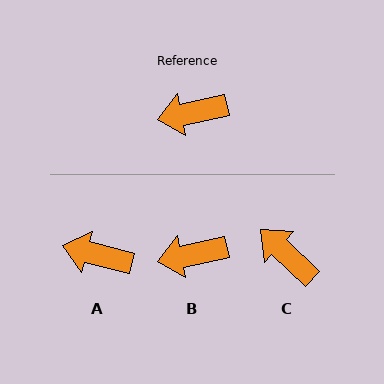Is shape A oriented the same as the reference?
No, it is off by about 26 degrees.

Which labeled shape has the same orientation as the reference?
B.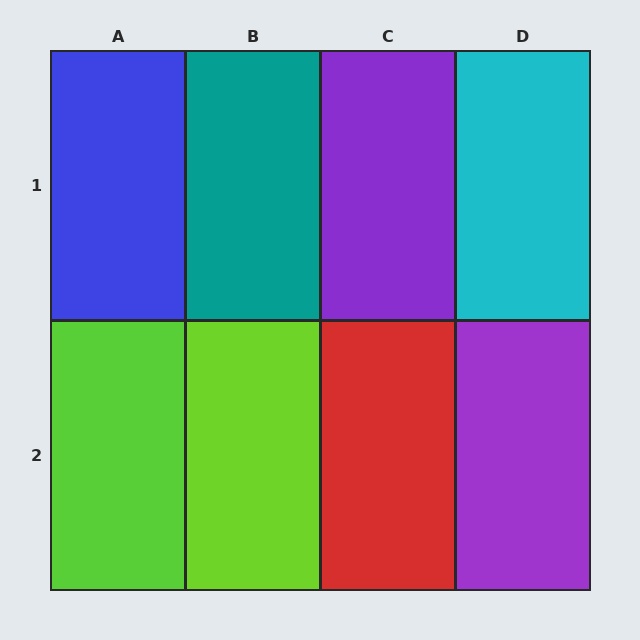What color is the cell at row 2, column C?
Red.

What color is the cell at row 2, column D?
Purple.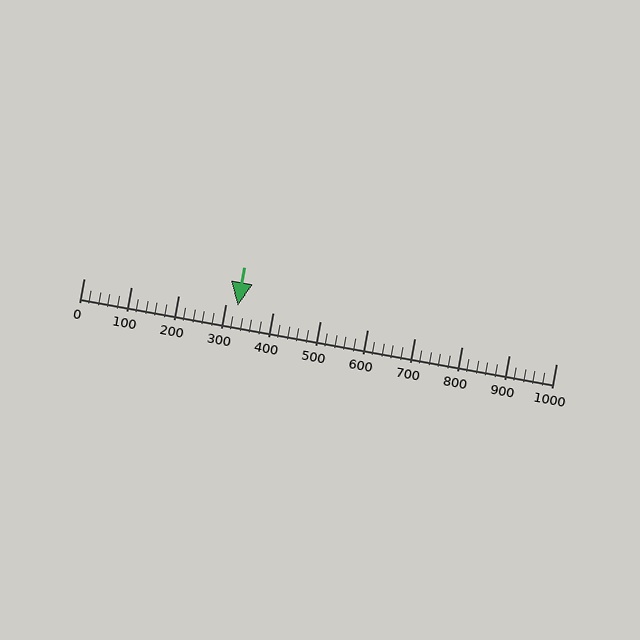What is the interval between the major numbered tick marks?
The major tick marks are spaced 100 units apart.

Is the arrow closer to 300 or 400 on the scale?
The arrow is closer to 300.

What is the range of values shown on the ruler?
The ruler shows values from 0 to 1000.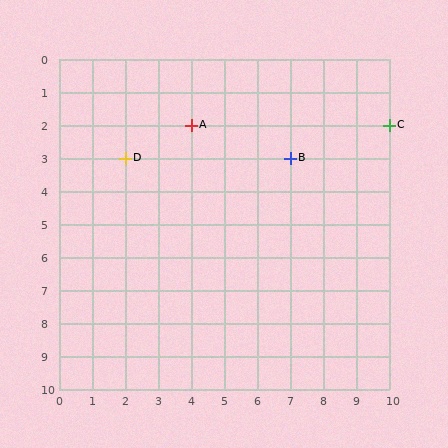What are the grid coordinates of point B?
Point B is at grid coordinates (7, 3).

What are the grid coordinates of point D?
Point D is at grid coordinates (2, 3).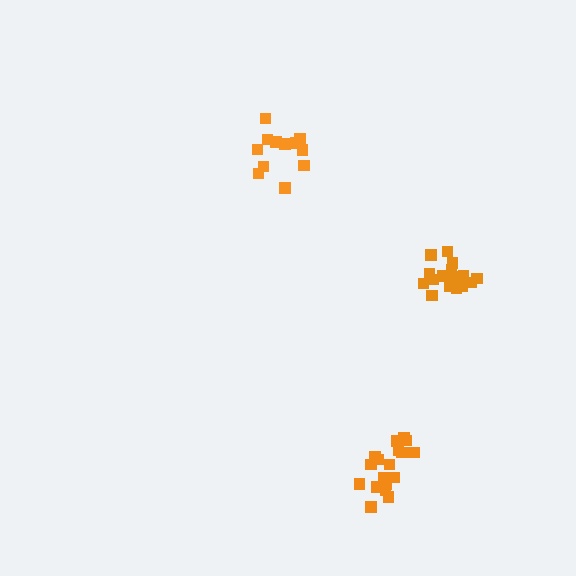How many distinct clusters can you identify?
There are 3 distinct clusters.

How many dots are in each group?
Group 1: 14 dots, Group 2: 18 dots, Group 3: 19 dots (51 total).